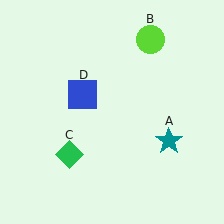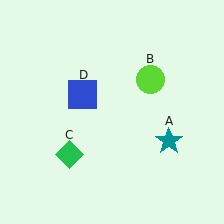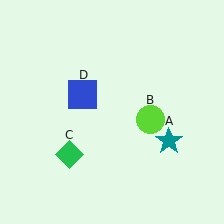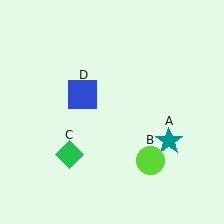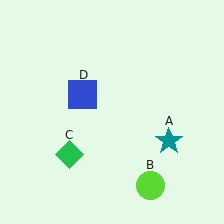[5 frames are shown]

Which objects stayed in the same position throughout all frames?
Teal star (object A) and green diamond (object C) and blue square (object D) remained stationary.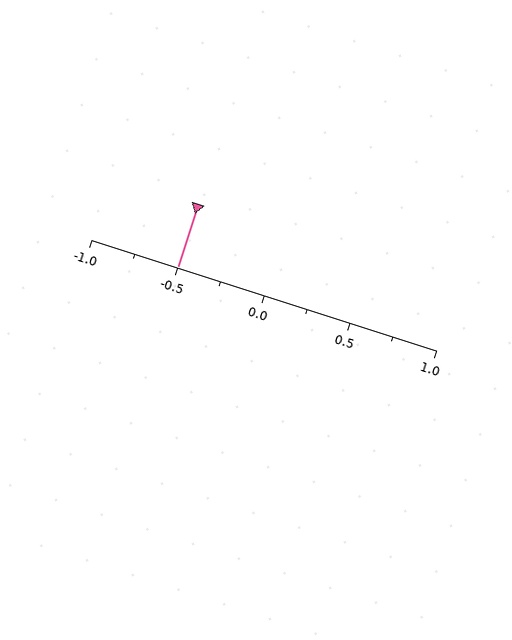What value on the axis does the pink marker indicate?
The marker indicates approximately -0.5.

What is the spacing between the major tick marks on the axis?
The major ticks are spaced 0.5 apart.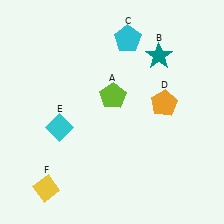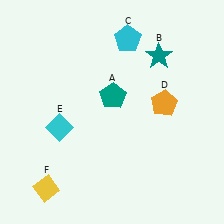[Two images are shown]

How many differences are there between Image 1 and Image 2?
There is 1 difference between the two images.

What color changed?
The pentagon (A) changed from lime in Image 1 to teal in Image 2.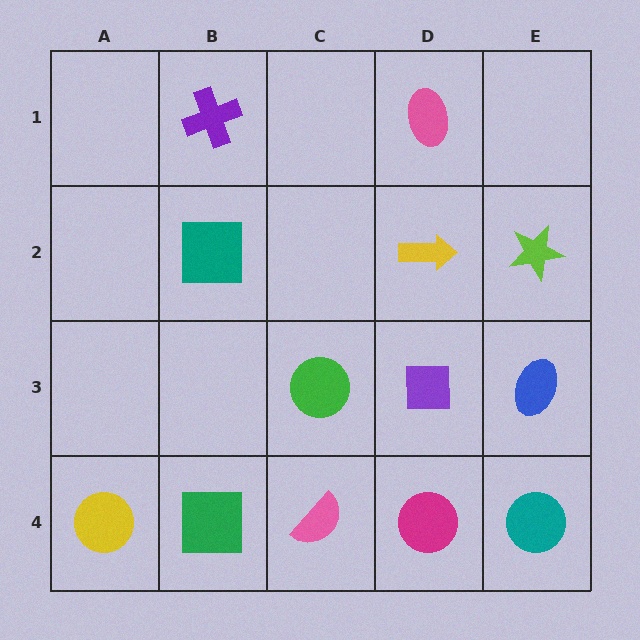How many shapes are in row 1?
2 shapes.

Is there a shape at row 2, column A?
No, that cell is empty.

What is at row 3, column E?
A blue ellipse.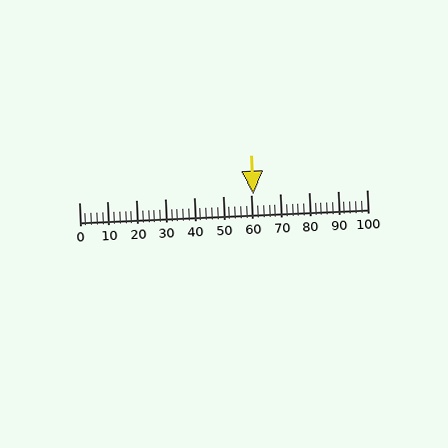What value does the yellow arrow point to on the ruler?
The yellow arrow points to approximately 61.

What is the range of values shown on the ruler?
The ruler shows values from 0 to 100.